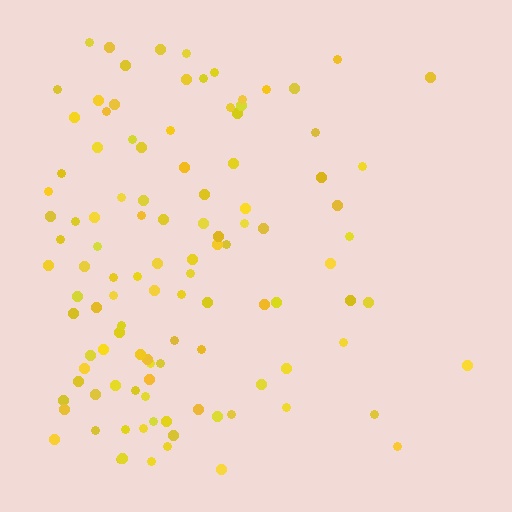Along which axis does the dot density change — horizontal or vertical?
Horizontal.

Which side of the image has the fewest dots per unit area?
The right.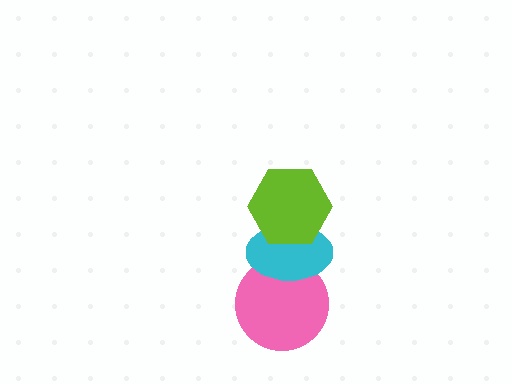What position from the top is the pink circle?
The pink circle is 3rd from the top.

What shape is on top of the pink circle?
The cyan ellipse is on top of the pink circle.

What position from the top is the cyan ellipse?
The cyan ellipse is 2nd from the top.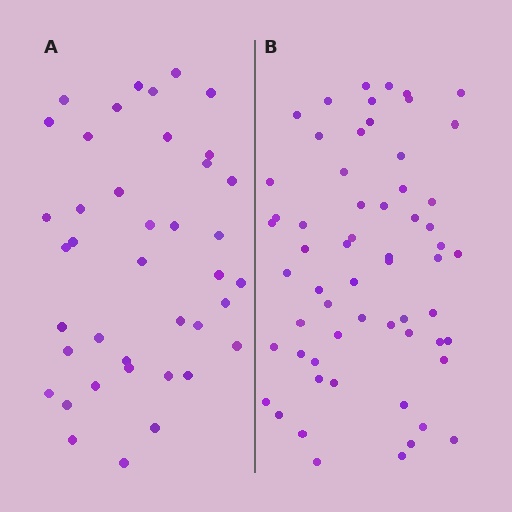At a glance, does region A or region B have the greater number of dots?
Region B (the right region) has more dots.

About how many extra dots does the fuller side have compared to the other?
Region B has approximately 20 more dots than region A.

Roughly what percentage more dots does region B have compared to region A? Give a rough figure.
About 50% more.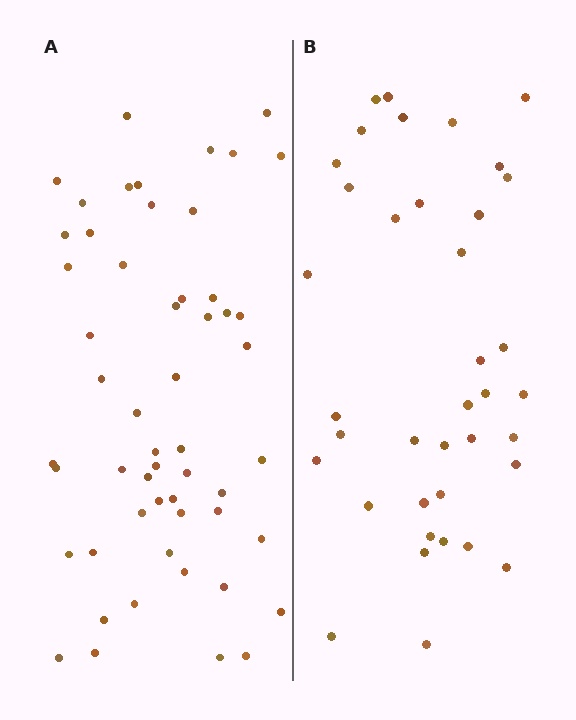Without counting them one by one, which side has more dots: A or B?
Region A (the left region) has more dots.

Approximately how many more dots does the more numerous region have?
Region A has approximately 15 more dots than region B.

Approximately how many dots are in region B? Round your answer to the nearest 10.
About 40 dots. (The exact count is 38, which rounds to 40.)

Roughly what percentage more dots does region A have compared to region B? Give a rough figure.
About 40% more.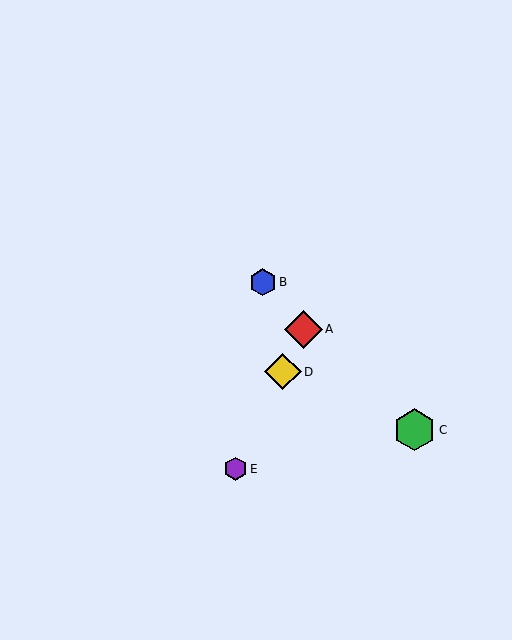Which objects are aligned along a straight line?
Objects A, D, E are aligned along a straight line.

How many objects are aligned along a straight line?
3 objects (A, D, E) are aligned along a straight line.